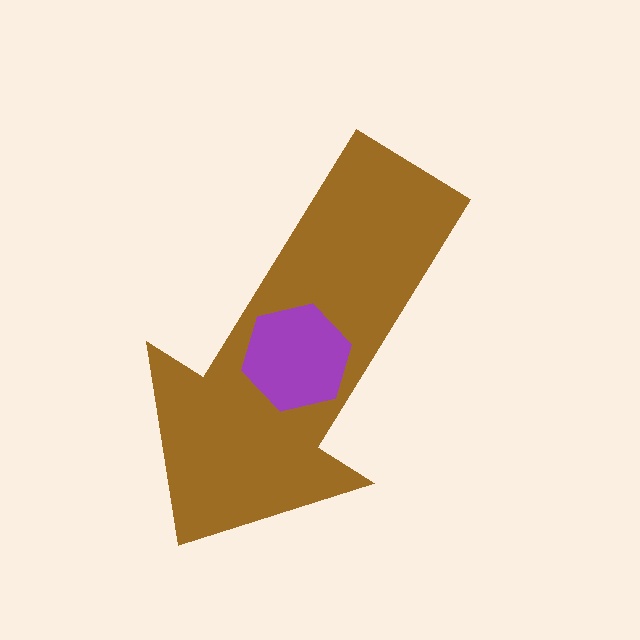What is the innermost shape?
The purple hexagon.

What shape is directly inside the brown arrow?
The purple hexagon.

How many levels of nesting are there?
2.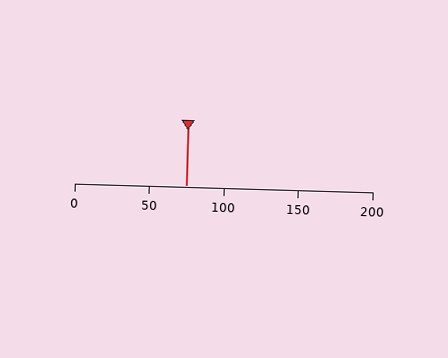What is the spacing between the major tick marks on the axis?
The major ticks are spaced 50 apart.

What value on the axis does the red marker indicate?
The marker indicates approximately 75.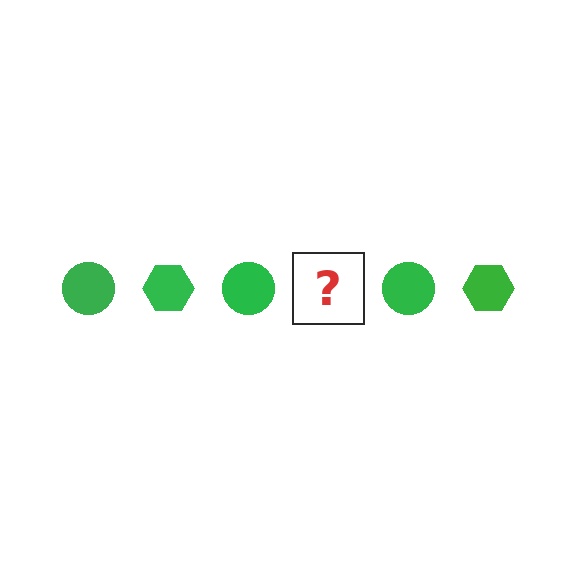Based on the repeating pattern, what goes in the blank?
The blank should be a green hexagon.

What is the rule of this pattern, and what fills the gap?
The rule is that the pattern cycles through circle, hexagon shapes in green. The gap should be filled with a green hexagon.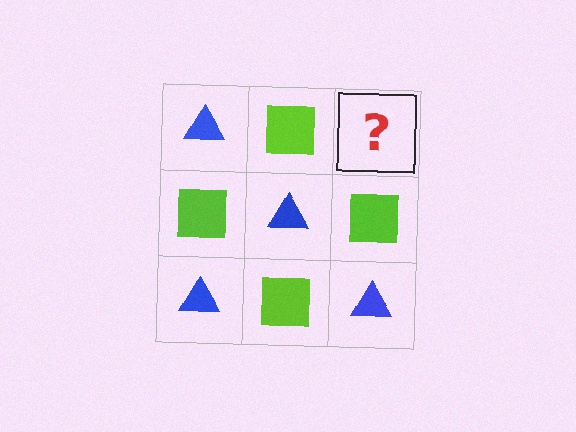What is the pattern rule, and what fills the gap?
The rule is that it alternates blue triangle and lime square in a checkerboard pattern. The gap should be filled with a blue triangle.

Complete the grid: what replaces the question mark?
The question mark should be replaced with a blue triangle.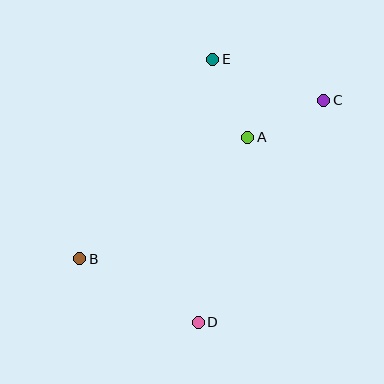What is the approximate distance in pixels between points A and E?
The distance between A and E is approximately 85 pixels.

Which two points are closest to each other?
Points A and C are closest to each other.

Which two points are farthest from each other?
Points B and C are farthest from each other.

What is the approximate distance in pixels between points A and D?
The distance between A and D is approximately 192 pixels.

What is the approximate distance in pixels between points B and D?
The distance between B and D is approximately 134 pixels.